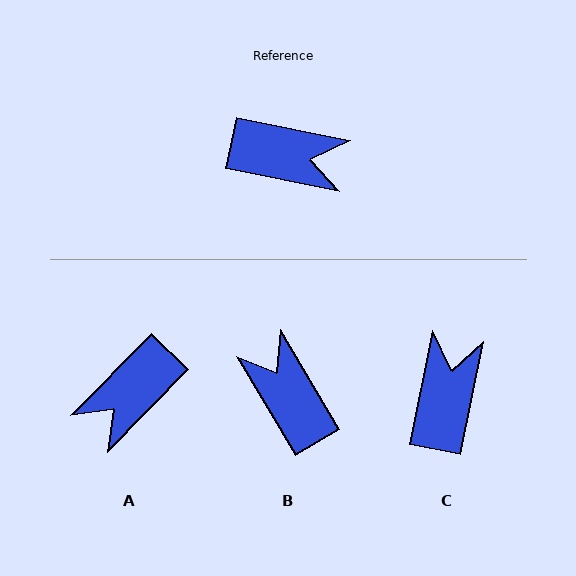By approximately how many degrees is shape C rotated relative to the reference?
Approximately 90 degrees counter-clockwise.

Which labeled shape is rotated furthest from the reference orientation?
B, about 132 degrees away.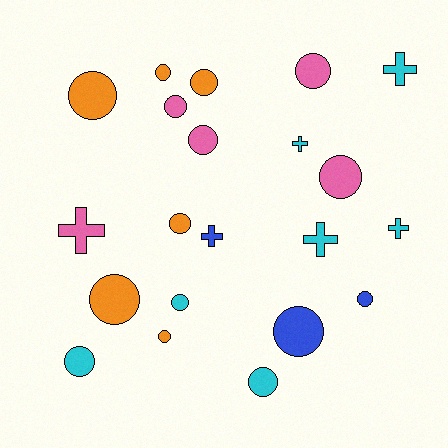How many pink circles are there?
There are 4 pink circles.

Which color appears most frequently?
Cyan, with 7 objects.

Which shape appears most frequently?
Circle, with 15 objects.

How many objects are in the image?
There are 21 objects.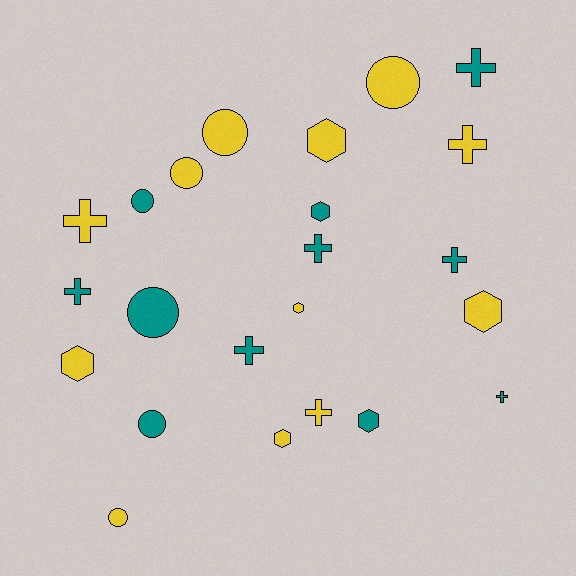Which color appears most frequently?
Yellow, with 12 objects.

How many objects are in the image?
There are 23 objects.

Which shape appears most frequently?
Cross, with 9 objects.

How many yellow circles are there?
There are 4 yellow circles.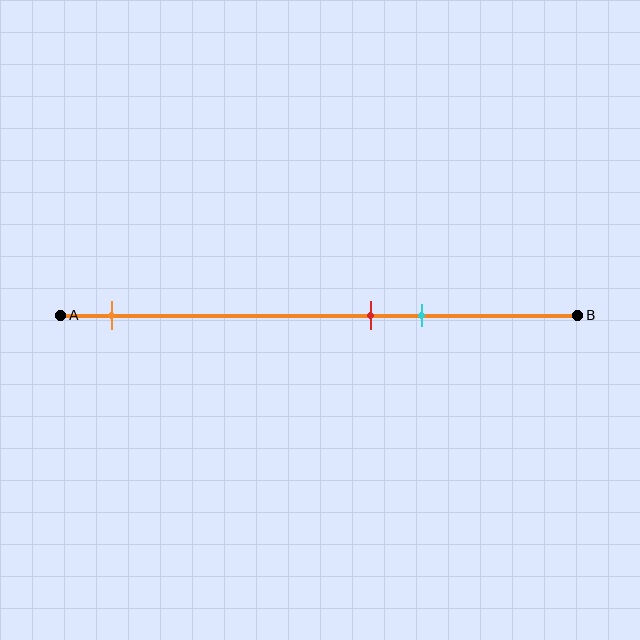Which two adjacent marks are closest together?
The red and cyan marks are the closest adjacent pair.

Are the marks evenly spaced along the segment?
No, the marks are not evenly spaced.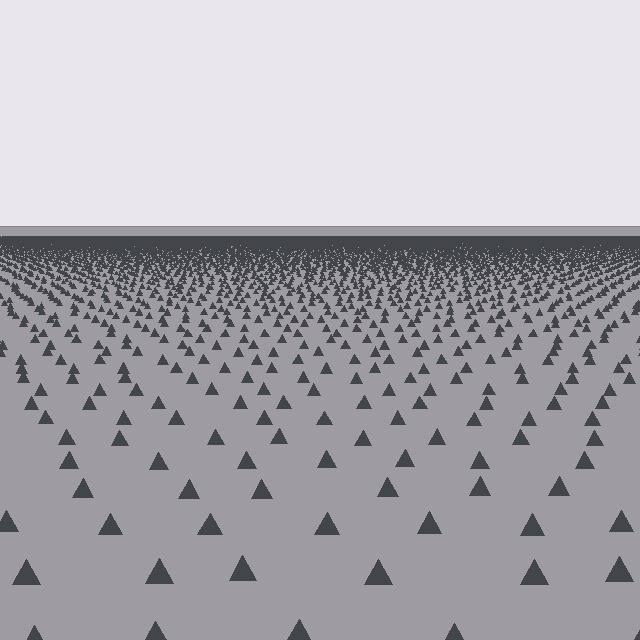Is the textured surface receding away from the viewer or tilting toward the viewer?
The surface is receding away from the viewer. Texture elements get smaller and denser toward the top.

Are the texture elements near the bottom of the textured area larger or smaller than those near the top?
Larger. Near the bottom, elements are closer to the viewer and appear at a bigger on-screen size.